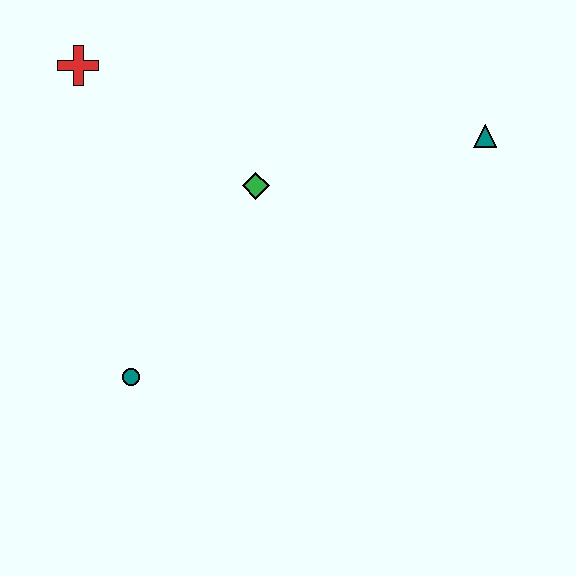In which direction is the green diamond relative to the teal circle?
The green diamond is above the teal circle.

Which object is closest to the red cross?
The green diamond is closest to the red cross.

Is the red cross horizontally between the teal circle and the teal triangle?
No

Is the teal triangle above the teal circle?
Yes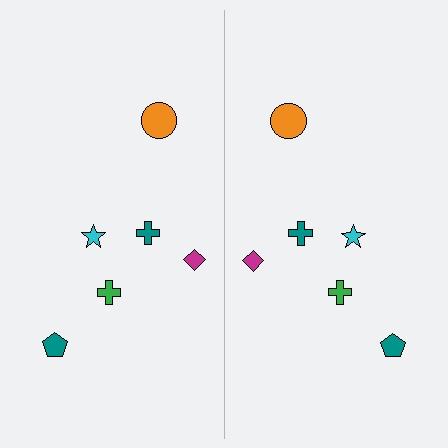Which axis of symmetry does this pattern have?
The pattern has a vertical axis of symmetry running through the center of the image.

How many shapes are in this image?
There are 12 shapes in this image.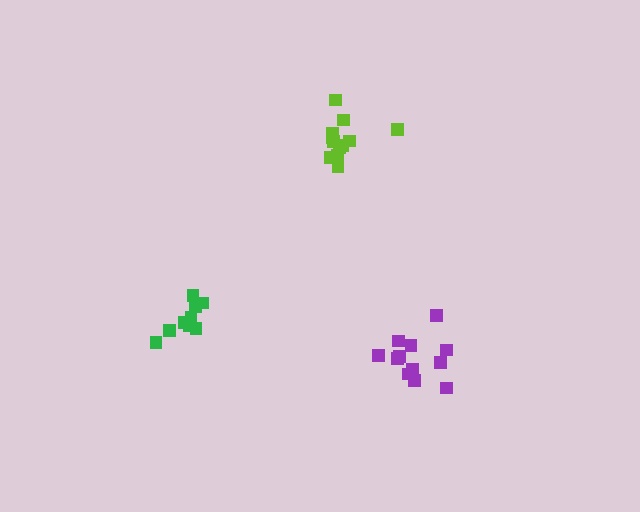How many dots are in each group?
Group 1: 13 dots, Group 2: 10 dots, Group 3: 12 dots (35 total).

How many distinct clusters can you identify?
There are 3 distinct clusters.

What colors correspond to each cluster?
The clusters are colored: lime, green, purple.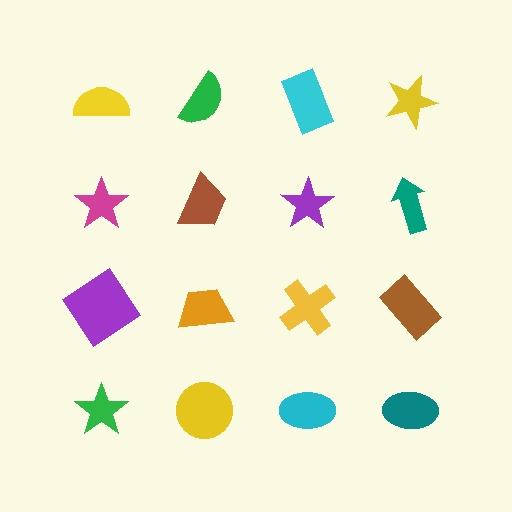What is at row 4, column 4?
A teal ellipse.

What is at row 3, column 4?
A brown rectangle.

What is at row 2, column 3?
A purple star.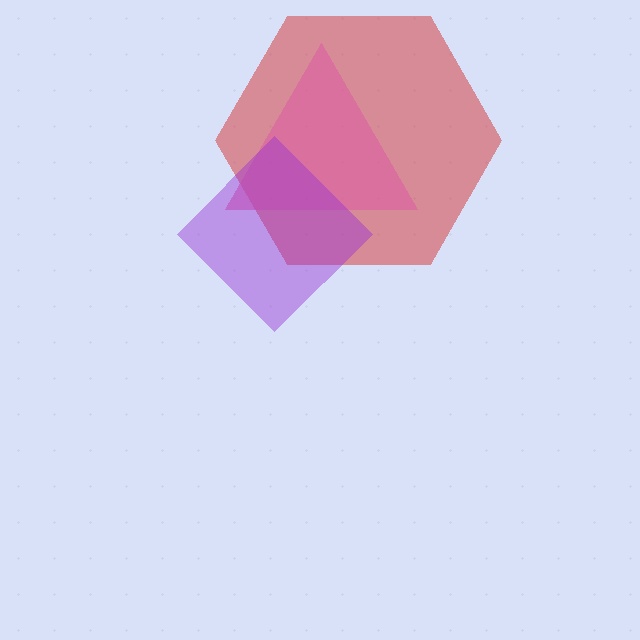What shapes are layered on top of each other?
The layered shapes are: a red hexagon, a pink triangle, a purple diamond.